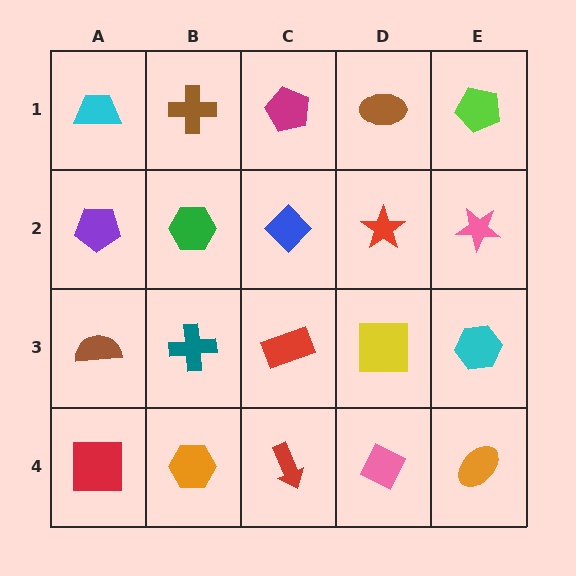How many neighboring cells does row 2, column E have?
3.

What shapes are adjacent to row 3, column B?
A green hexagon (row 2, column B), an orange hexagon (row 4, column B), a brown semicircle (row 3, column A), a red rectangle (row 3, column C).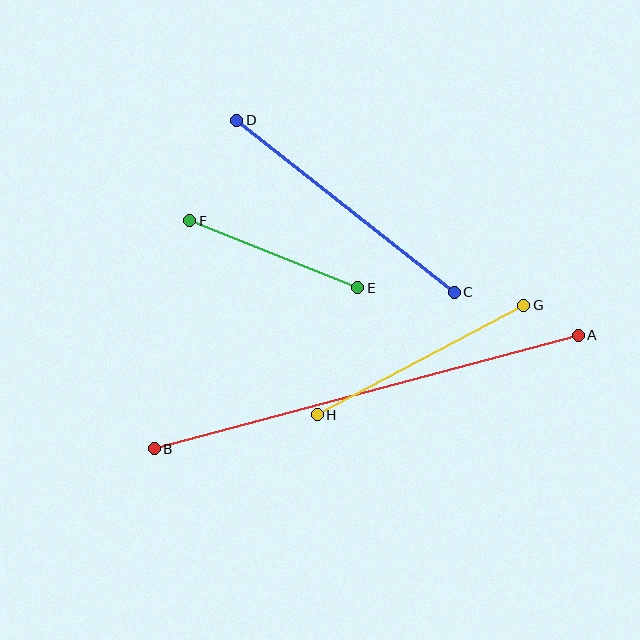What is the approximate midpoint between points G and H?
The midpoint is at approximately (421, 360) pixels.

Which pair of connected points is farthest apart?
Points A and B are farthest apart.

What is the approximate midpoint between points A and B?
The midpoint is at approximately (366, 392) pixels.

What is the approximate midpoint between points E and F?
The midpoint is at approximately (274, 254) pixels.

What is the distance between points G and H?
The distance is approximately 234 pixels.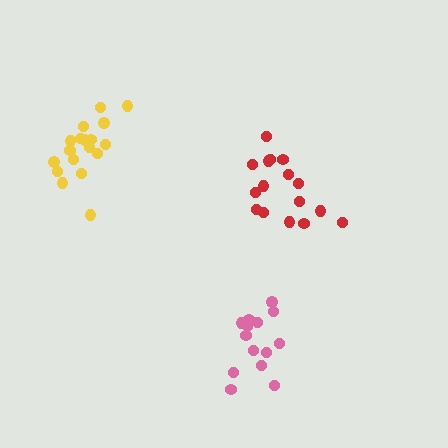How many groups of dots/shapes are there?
There are 3 groups.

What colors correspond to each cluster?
The clusters are colored: yellow, pink, red.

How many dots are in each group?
Group 1: 18 dots, Group 2: 14 dots, Group 3: 16 dots (48 total).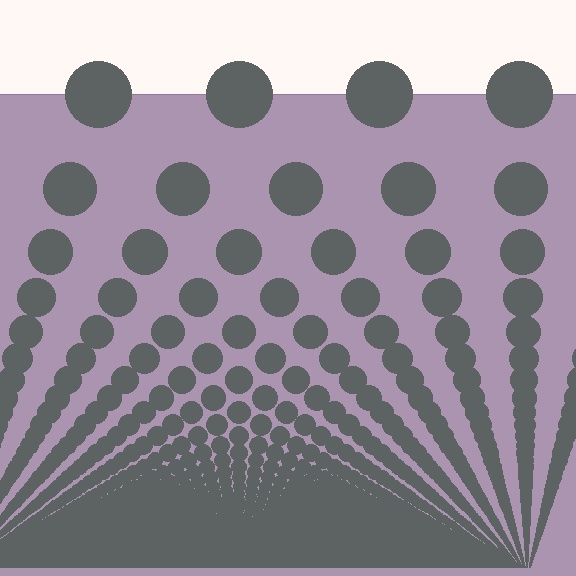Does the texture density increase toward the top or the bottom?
Density increases toward the bottom.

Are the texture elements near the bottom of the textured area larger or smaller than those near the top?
Smaller. The gradient is inverted — elements near the bottom are smaller and denser.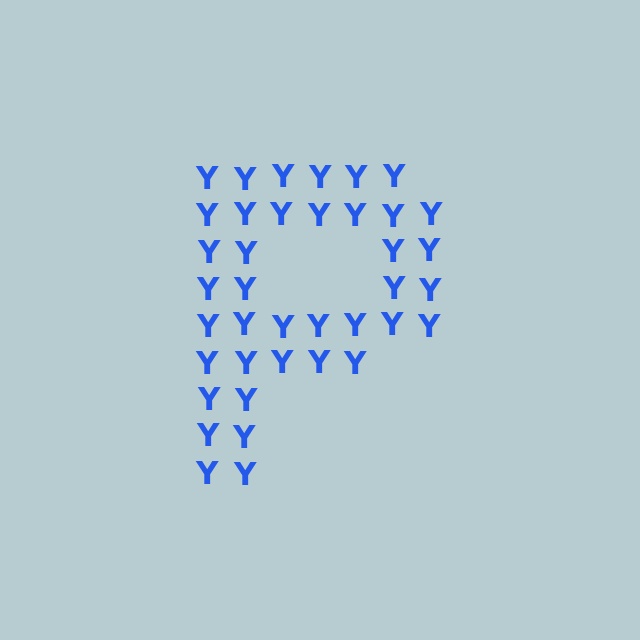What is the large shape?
The large shape is the letter P.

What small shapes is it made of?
It is made of small letter Y's.